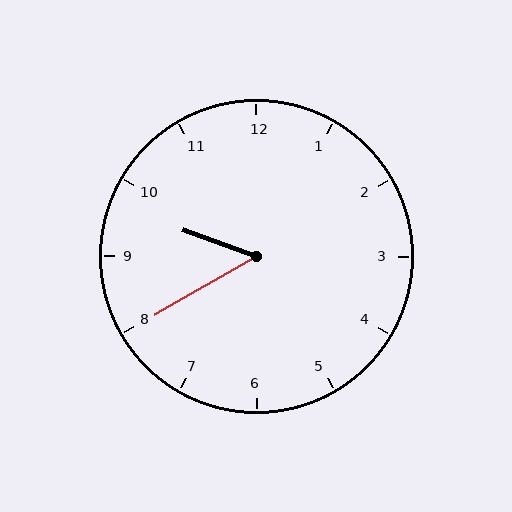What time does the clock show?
9:40.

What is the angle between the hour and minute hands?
Approximately 50 degrees.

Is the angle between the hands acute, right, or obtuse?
It is acute.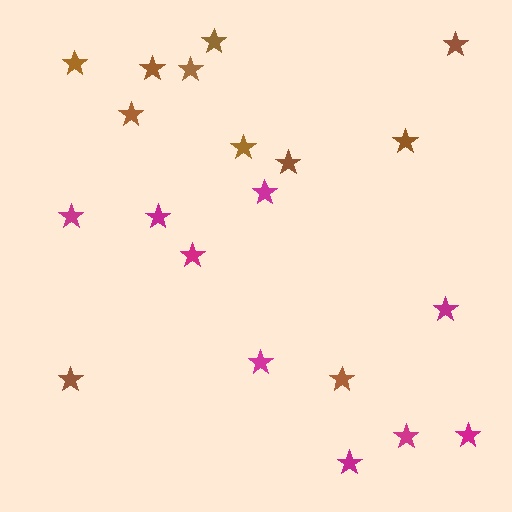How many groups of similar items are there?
There are 2 groups: one group of magenta stars (9) and one group of brown stars (11).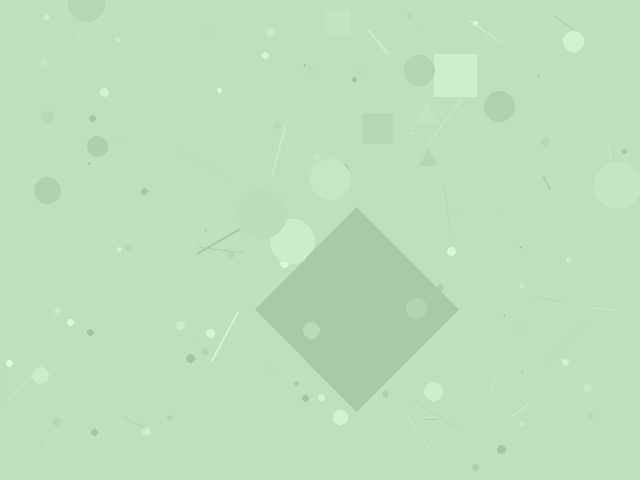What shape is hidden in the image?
A diamond is hidden in the image.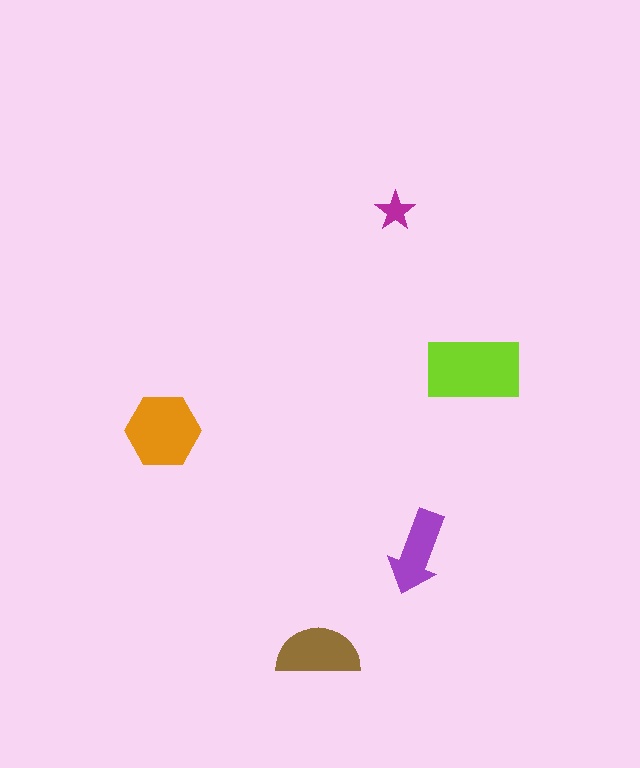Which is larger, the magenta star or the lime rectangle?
The lime rectangle.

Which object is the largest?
The lime rectangle.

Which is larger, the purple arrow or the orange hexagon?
The orange hexagon.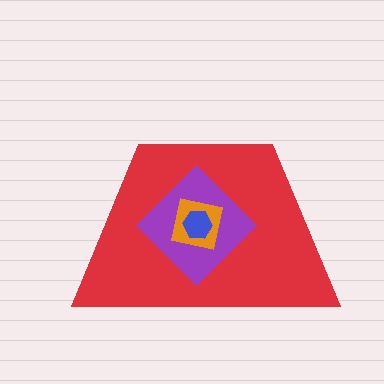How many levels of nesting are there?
4.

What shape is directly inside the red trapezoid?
The purple diamond.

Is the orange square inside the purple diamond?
Yes.